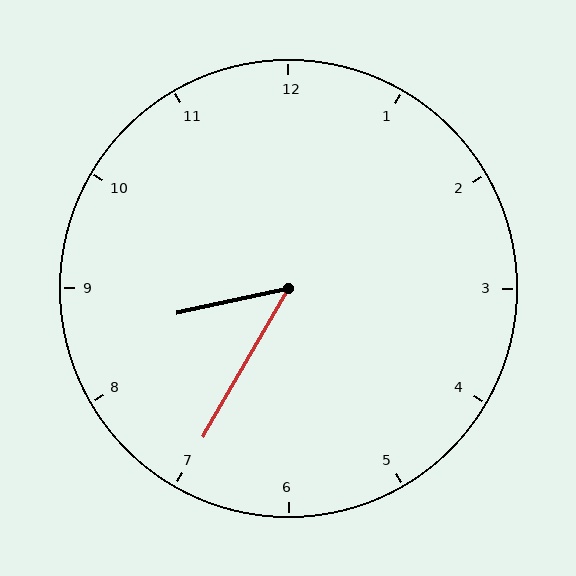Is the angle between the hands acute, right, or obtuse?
It is acute.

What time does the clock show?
8:35.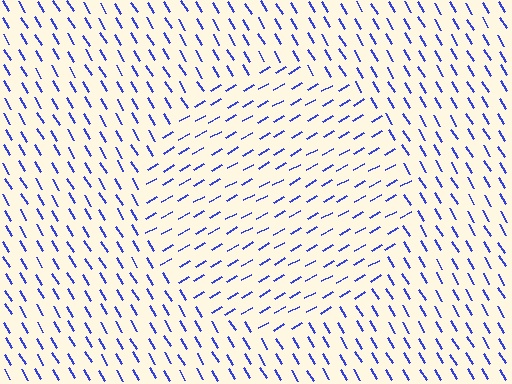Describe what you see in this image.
The image is filled with small blue line segments. A circle region in the image has lines oriented differently from the surrounding lines, creating a visible texture boundary.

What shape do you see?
I see a circle.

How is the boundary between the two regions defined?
The boundary is defined purely by a change in line orientation (approximately 89 degrees difference). All lines are the same color and thickness.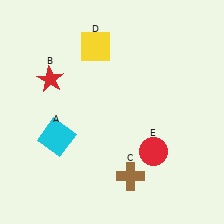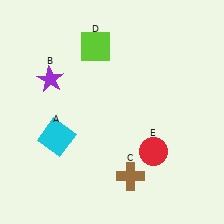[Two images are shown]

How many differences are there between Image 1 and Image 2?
There are 2 differences between the two images.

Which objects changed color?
B changed from red to purple. D changed from yellow to lime.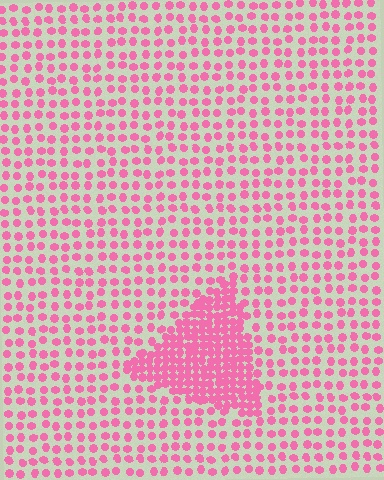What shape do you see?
I see a triangle.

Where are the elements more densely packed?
The elements are more densely packed inside the triangle boundary.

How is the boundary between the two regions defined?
The boundary is defined by a change in element density (approximately 2.5x ratio). All elements are the same color, size, and shape.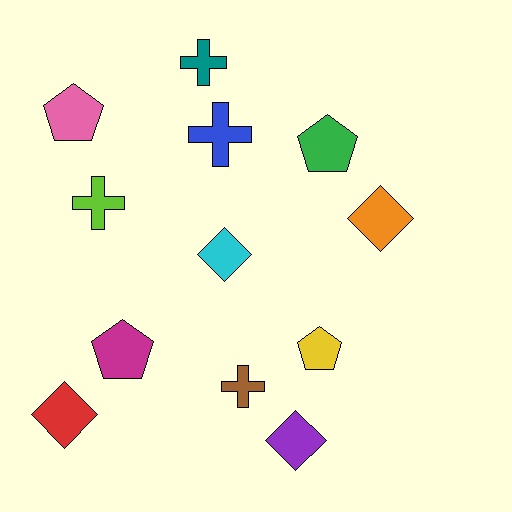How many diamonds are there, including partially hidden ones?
There are 4 diamonds.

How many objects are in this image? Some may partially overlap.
There are 12 objects.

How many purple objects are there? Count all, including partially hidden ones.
There is 1 purple object.